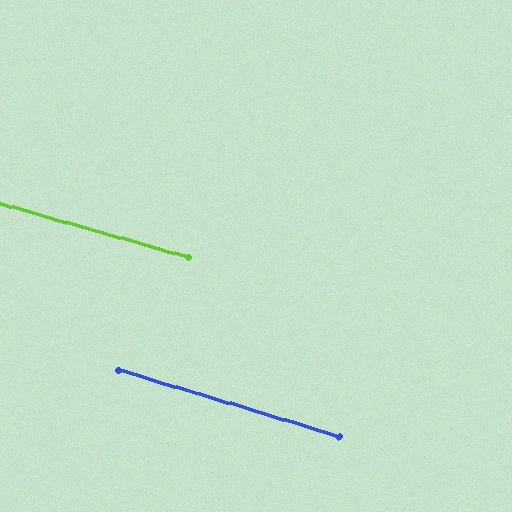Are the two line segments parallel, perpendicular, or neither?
Parallel — their directions differ by only 0.8°.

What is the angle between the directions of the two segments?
Approximately 1 degree.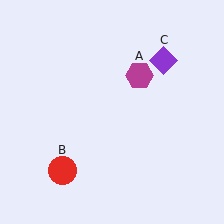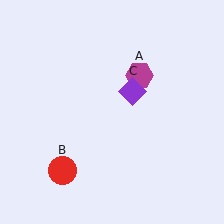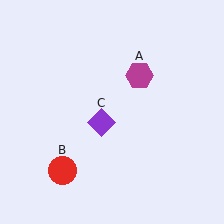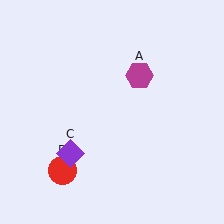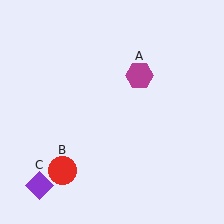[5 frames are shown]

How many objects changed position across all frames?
1 object changed position: purple diamond (object C).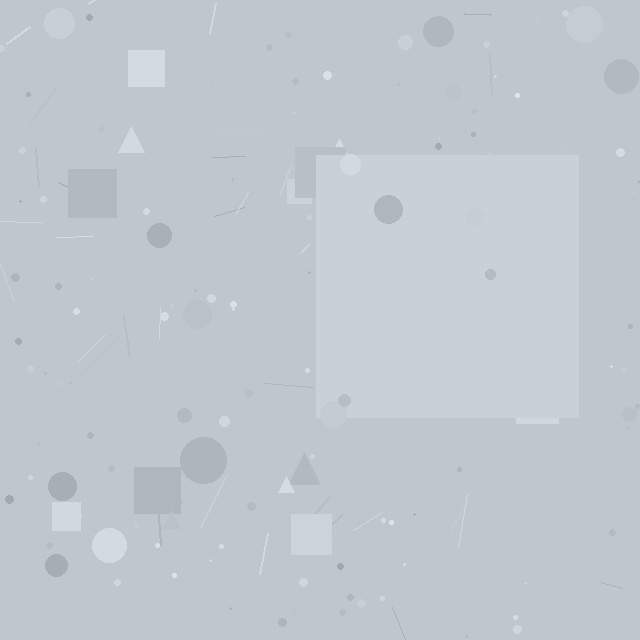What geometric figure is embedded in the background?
A square is embedded in the background.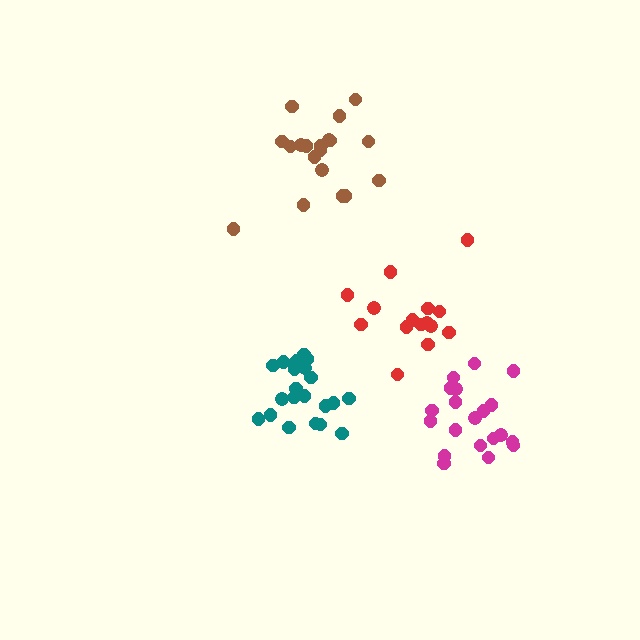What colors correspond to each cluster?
The clusters are colored: teal, magenta, brown, red.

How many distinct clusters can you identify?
There are 4 distinct clusters.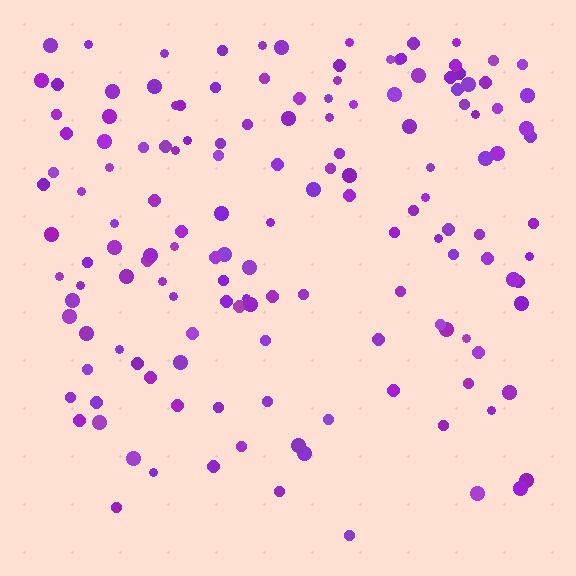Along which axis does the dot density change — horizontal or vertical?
Vertical.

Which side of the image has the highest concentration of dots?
The top.